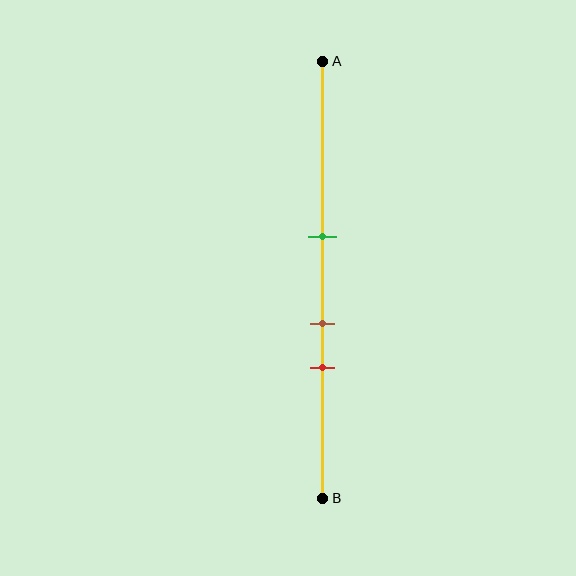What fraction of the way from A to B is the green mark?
The green mark is approximately 40% (0.4) of the way from A to B.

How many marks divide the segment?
There are 3 marks dividing the segment.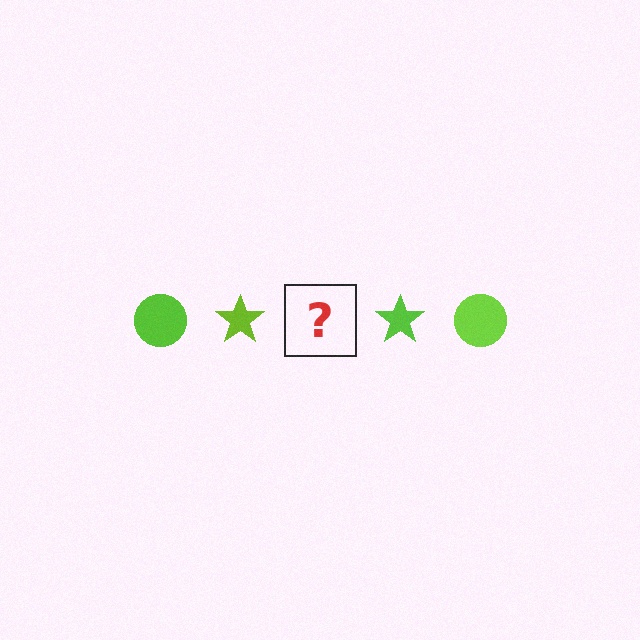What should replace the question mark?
The question mark should be replaced with a lime circle.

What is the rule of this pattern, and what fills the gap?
The rule is that the pattern cycles through circle, star shapes in lime. The gap should be filled with a lime circle.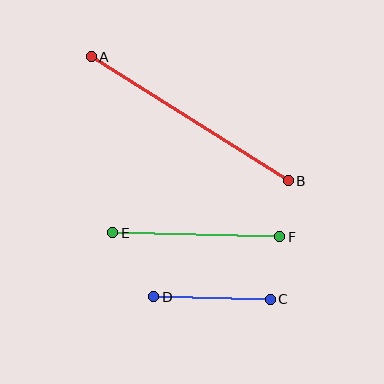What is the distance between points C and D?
The distance is approximately 116 pixels.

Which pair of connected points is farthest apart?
Points A and B are farthest apart.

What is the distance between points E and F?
The distance is approximately 167 pixels.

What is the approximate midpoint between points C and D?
The midpoint is at approximately (212, 298) pixels.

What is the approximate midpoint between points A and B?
The midpoint is at approximately (190, 119) pixels.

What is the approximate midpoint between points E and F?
The midpoint is at approximately (196, 235) pixels.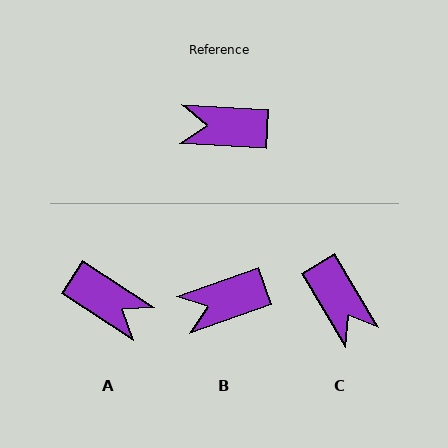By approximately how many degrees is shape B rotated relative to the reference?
Approximately 23 degrees counter-clockwise.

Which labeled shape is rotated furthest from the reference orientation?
A, about 151 degrees away.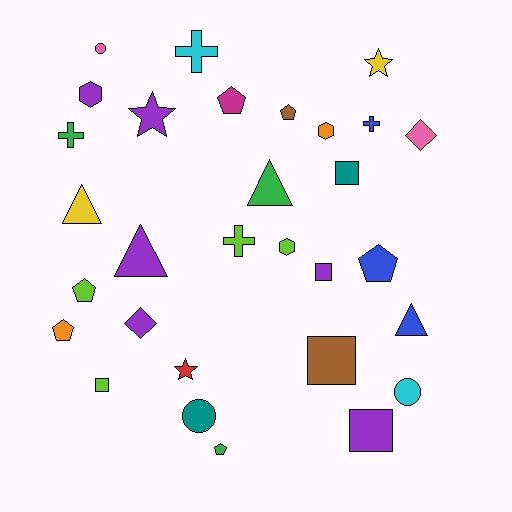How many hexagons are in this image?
There are 3 hexagons.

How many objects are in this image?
There are 30 objects.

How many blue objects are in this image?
There are 3 blue objects.